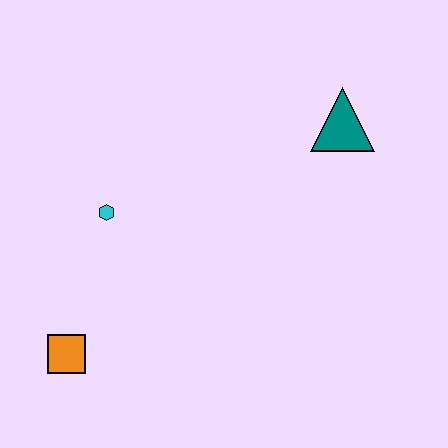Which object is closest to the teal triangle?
The cyan hexagon is closest to the teal triangle.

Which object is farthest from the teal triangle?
The orange square is farthest from the teal triangle.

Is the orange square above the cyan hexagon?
No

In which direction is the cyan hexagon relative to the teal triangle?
The cyan hexagon is to the left of the teal triangle.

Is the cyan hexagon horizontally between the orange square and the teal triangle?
Yes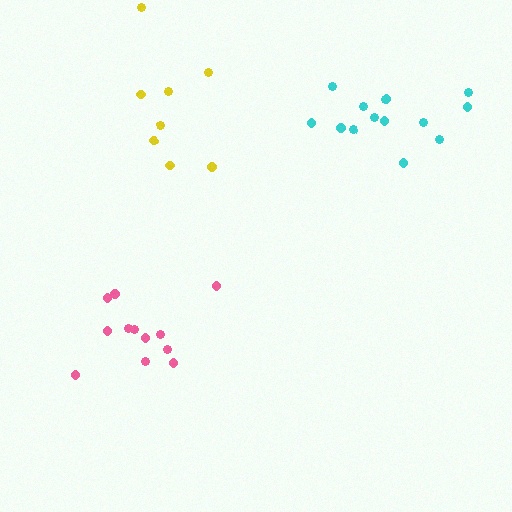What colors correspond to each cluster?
The clusters are colored: pink, cyan, yellow.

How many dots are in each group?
Group 1: 12 dots, Group 2: 14 dots, Group 3: 8 dots (34 total).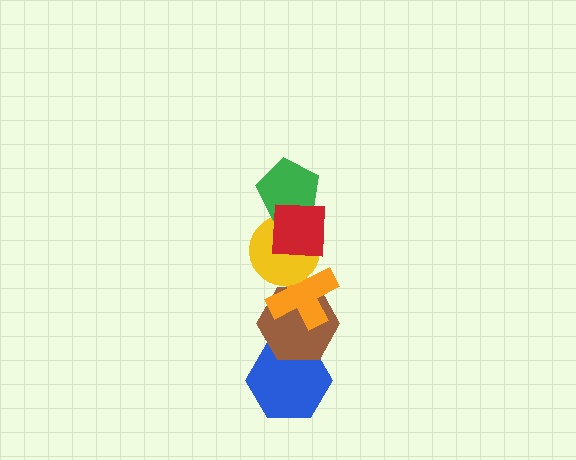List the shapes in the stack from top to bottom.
From top to bottom: the red square, the green pentagon, the yellow circle, the orange cross, the brown hexagon, the blue hexagon.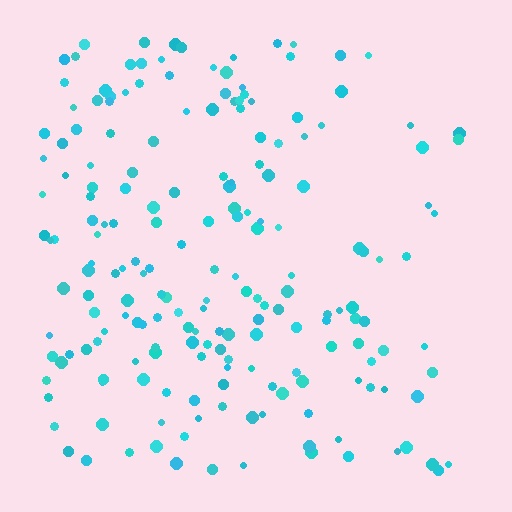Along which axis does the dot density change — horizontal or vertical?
Horizontal.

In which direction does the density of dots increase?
From right to left, with the left side densest.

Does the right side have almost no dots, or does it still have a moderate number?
Still a moderate number, just noticeably fewer than the left.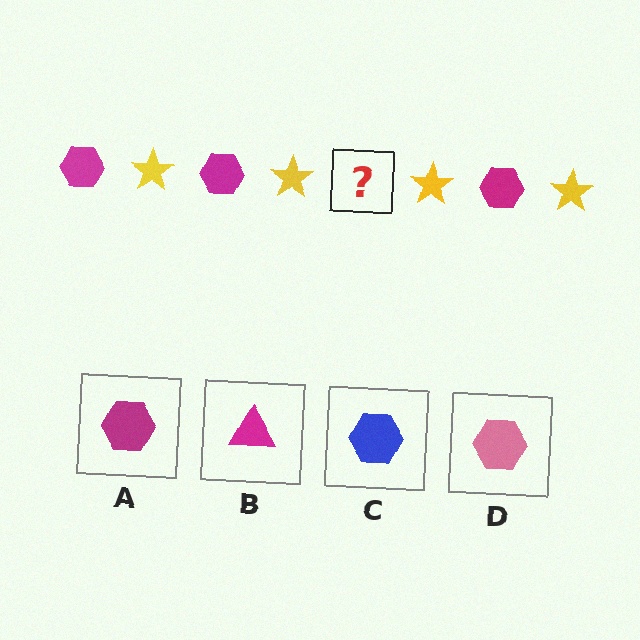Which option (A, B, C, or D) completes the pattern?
A.